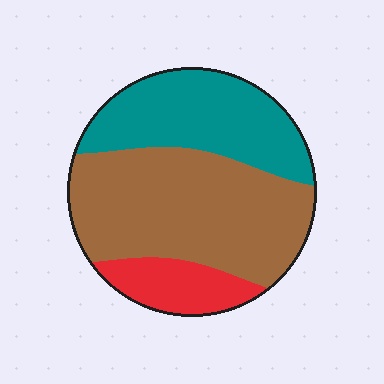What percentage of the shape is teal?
Teal covers roughly 35% of the shape.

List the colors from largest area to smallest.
From largest to smallest: brown, teal, red.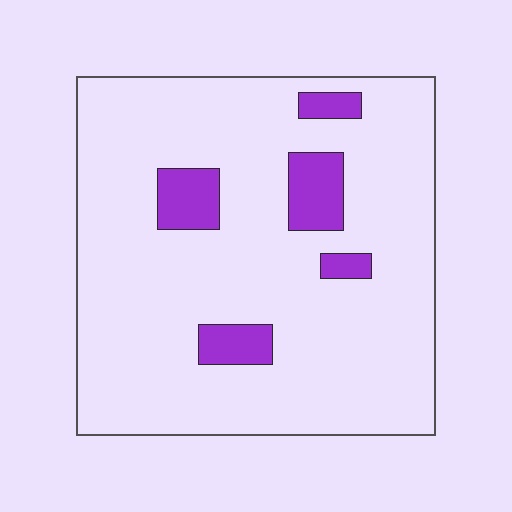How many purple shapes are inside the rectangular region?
5.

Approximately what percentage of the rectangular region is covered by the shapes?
Approximately 10%.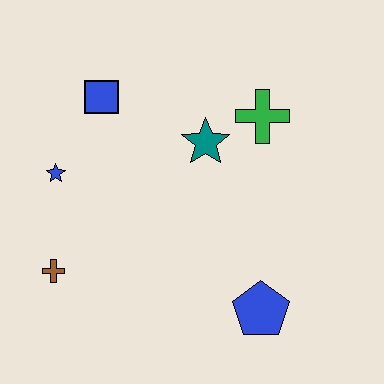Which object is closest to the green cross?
The teal star is closest to the green cross.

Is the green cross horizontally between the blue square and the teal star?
No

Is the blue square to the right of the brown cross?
Yes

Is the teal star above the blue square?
No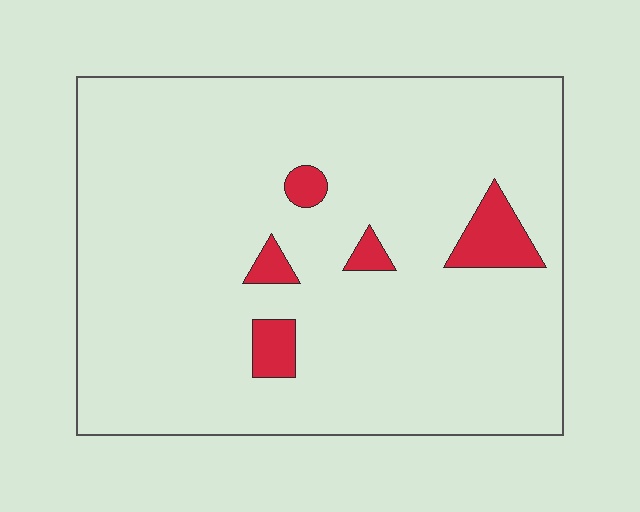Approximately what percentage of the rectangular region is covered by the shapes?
Approximately 5%.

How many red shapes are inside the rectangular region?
5.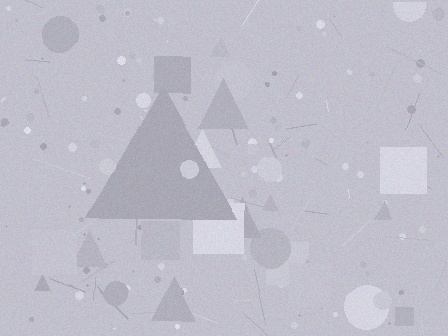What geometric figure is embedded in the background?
A triangle is embedded in the background.